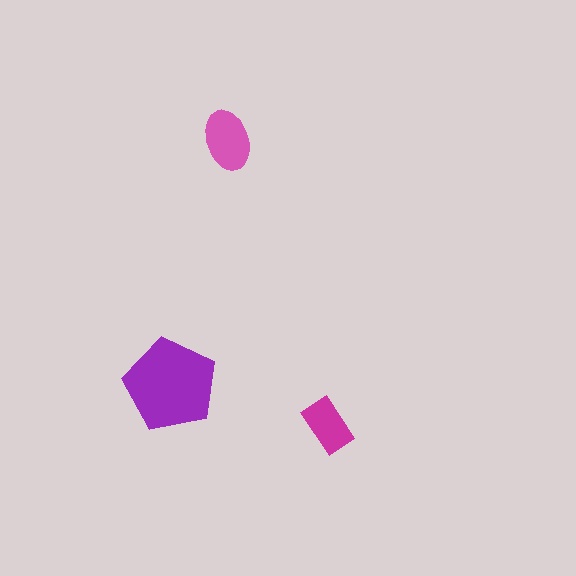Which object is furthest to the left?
The purple pentagon is leftmost.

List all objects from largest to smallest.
The purple pentagon, the pink ellipse, the magenta rectangle.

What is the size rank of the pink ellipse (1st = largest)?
2nd.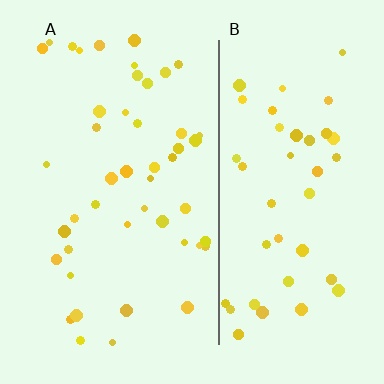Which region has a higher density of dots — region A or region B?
A (the left).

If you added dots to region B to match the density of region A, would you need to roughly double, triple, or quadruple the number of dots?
Approximately double.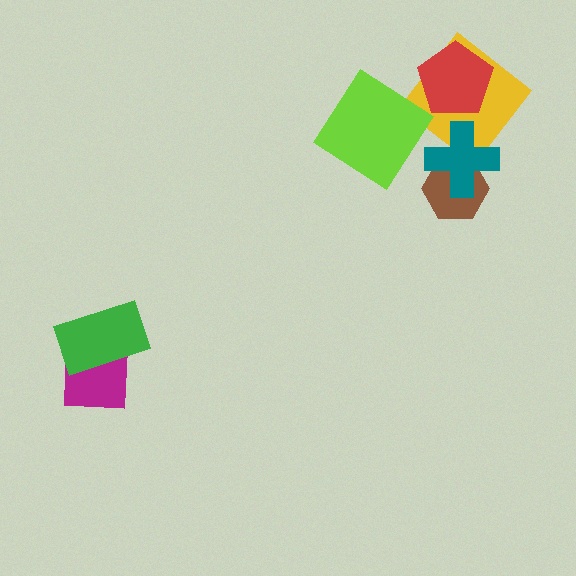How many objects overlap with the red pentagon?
1 object overlaps with the red pentagon.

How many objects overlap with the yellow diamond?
2 objects overlap with the yellow diamond.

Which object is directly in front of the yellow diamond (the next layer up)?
The teal cross is directly in front of the yellow diamond.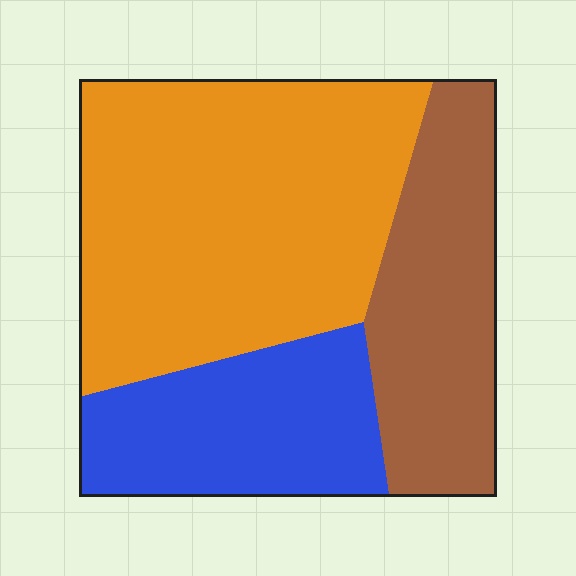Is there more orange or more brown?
Orange.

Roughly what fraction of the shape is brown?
Brown covers about 25% of the shape.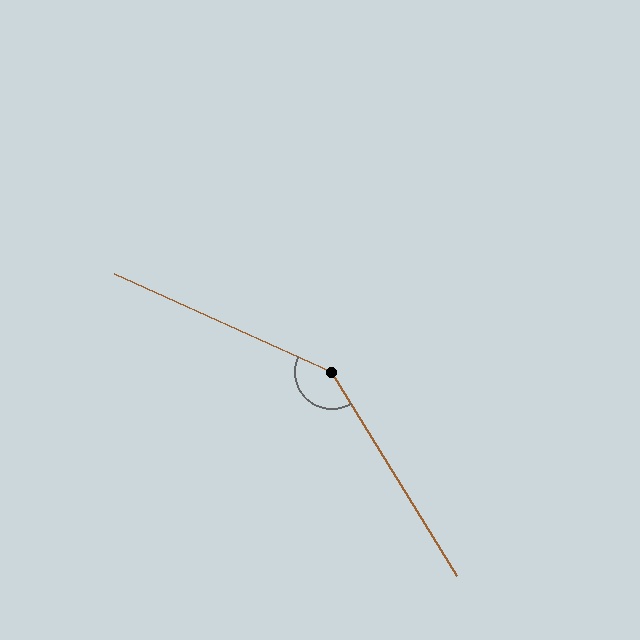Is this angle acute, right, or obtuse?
It is obtuse.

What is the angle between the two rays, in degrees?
Approximately 146 degrees.